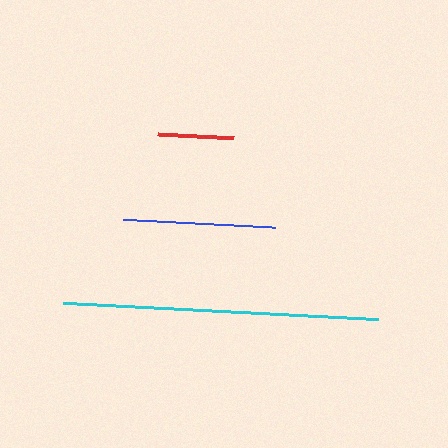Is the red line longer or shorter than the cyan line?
The cyan line is longer than the red line.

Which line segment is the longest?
The cyan line is the longest at approximately 316 pixels.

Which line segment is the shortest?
The red line is the shortest at approximately 76 pixels.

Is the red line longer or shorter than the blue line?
The blue line is longer than the red line.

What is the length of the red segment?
The red segment is approximately 76 pixels long.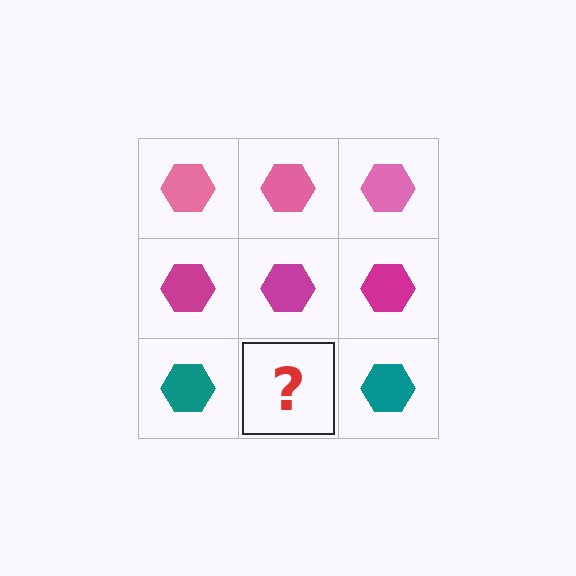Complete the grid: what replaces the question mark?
The question mark should be replaced with a teal hexagon.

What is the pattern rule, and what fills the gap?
The rule is that each row has a consistent color. The gap should be filled with a teal hexagon.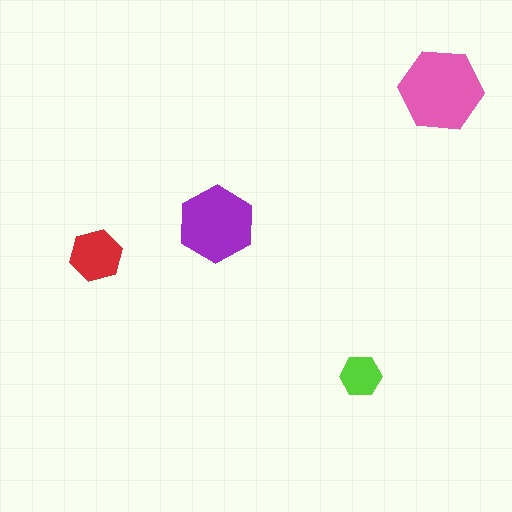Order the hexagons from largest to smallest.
the pink one, the purple one, the red one, the lime one.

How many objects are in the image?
There are 4 objects in the image.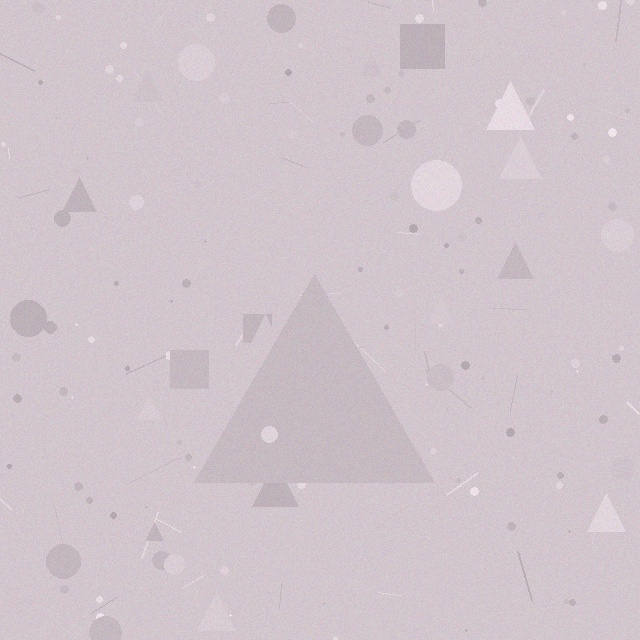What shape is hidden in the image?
A triangle is hidden in the image.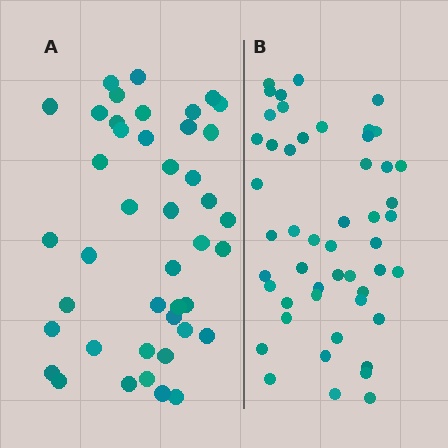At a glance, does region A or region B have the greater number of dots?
Region B (the right region) has more dots.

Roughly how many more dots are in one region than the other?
Region B has roughly 8 or so more dots than region A.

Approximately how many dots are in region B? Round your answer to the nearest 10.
About 50 dots.